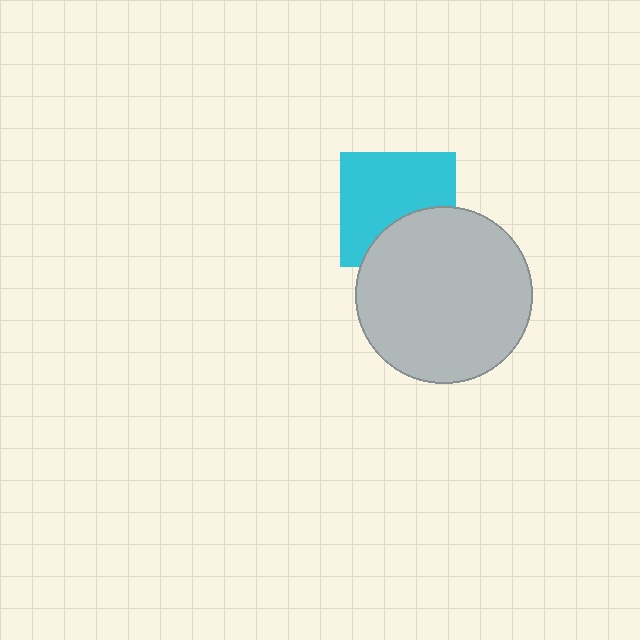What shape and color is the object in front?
The object in front is a light gray circle.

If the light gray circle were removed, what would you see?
You would see the complete cyan square.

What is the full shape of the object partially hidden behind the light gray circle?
The partially hidden object is a cyan square.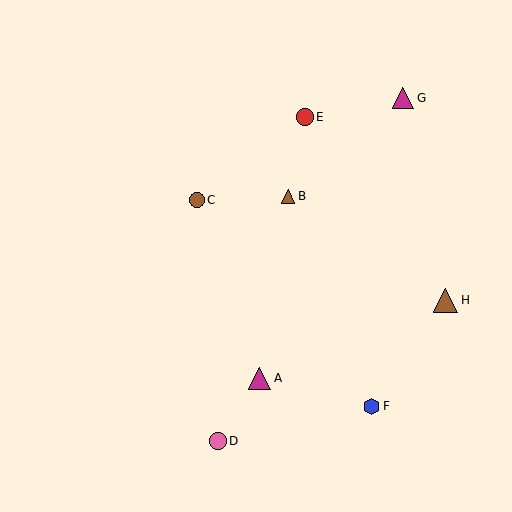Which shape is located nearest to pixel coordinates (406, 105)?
The magenta triangle (labeled G) at (403, 98) is nearest to that location.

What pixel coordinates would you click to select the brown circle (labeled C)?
Click at (197, 200) to select the brown circle C.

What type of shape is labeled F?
Shape F is a blue hexagon.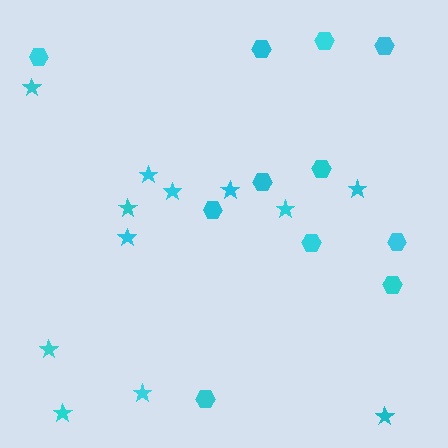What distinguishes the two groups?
There are 2 groups: one group of hexagons (11) and one group of stars (12).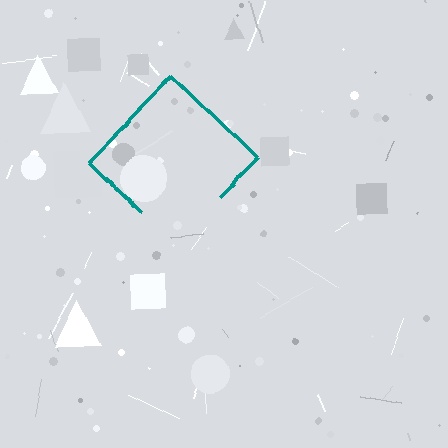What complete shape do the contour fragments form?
The contour fragments form a diamond.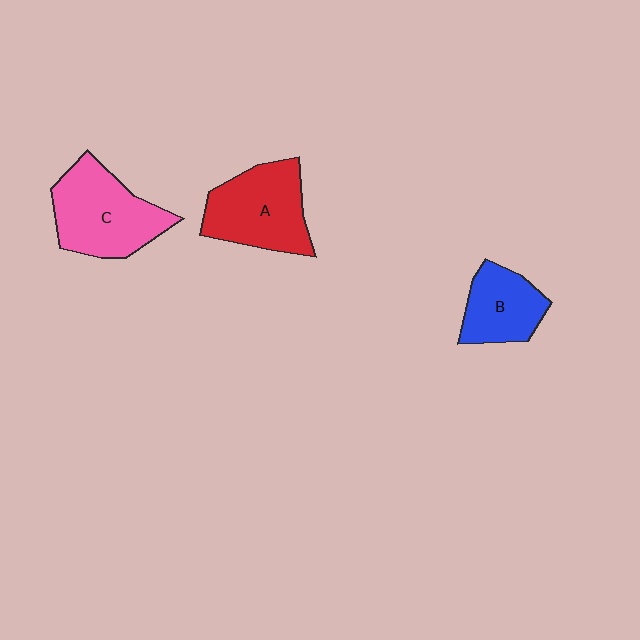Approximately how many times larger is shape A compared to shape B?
Approximately 1.4 times.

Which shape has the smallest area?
Shape B (blue).